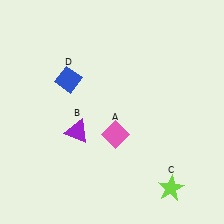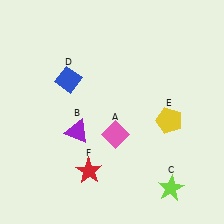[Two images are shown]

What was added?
A yellow pentagon (E), a red star (F) were added in Image 2.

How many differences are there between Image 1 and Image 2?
There are 2 differences between the two images.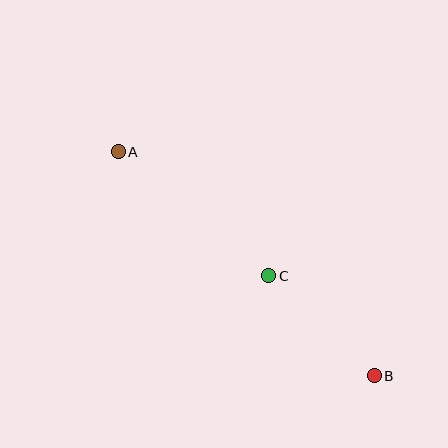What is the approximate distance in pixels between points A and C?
The distance between A and C is approximately 195 pixels.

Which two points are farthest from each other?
Points A and B are farthest from each other.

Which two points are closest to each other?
Points B and C are closest to each other.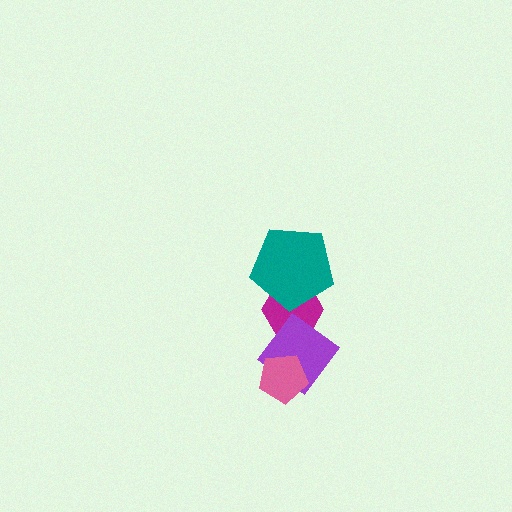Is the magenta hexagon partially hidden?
Yes, it is partially covered by another shape.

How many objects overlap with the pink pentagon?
1 object overlaps with the pink pentagon.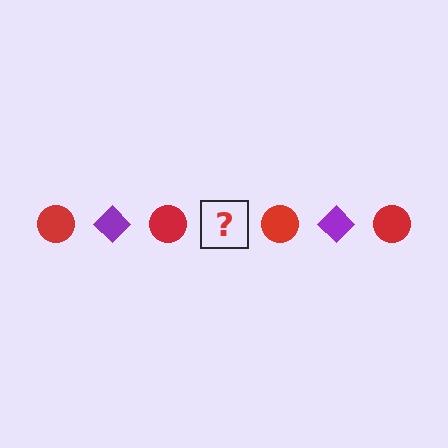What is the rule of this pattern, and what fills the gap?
The rule is that the pattern alternates between red circle and purple diamond. The gap should be filled with a purple diamond.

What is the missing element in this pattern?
The missing element is a purple diamond.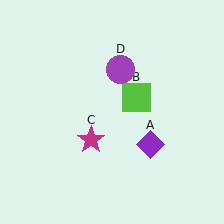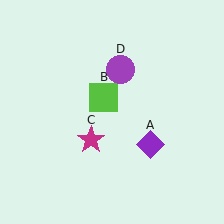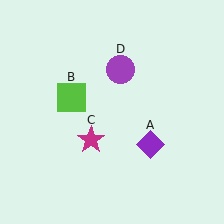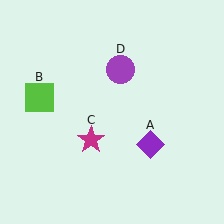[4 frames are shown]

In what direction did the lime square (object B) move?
The lime square (object B) moved left.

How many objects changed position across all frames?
1 object changed position: lime square (object B).